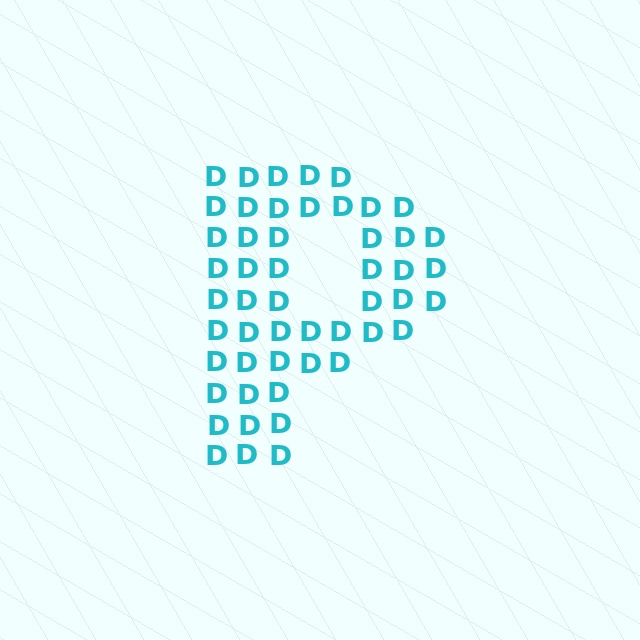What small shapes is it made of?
It is made of small letter D's.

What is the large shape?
The large shape is the letter P.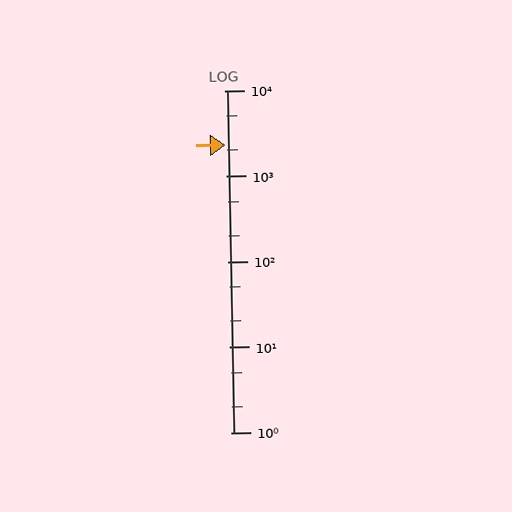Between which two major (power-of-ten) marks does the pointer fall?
The pointer is between 1000 and 10000.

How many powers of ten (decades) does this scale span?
The scale spans 4 decades, from 1 to 10000.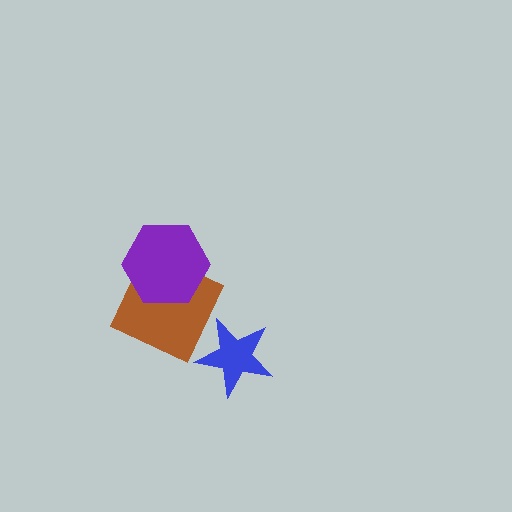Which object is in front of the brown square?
The purple hexagon is in front of the brown square.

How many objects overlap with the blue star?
0 objects overlap with the blue star.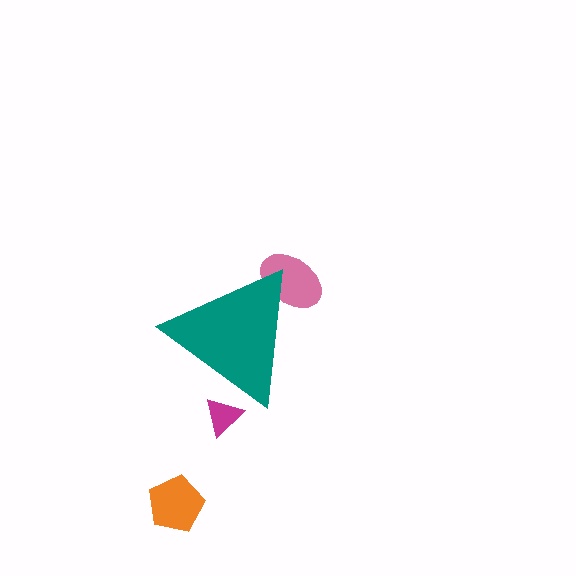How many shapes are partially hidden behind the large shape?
2 shapes are partially hidden.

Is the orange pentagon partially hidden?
No, the orange pentagon is fully visible.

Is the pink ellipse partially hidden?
Yes, the pink ellipse is partially hidden behind the teal triangle.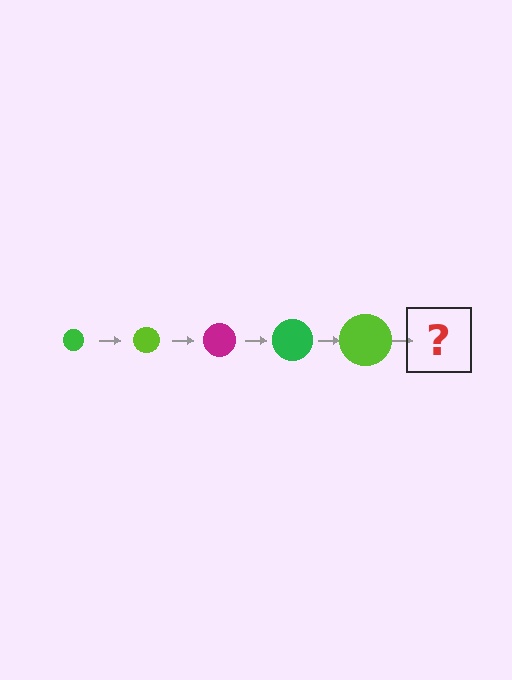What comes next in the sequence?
The next element should be a magenta circle, larger than the previous one.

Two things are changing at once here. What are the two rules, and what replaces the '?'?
The two rules are that the circle grows larger each step and the color cycles through green, lime, and magenta. The '?' should be a magenta circle, larger than the previous one.